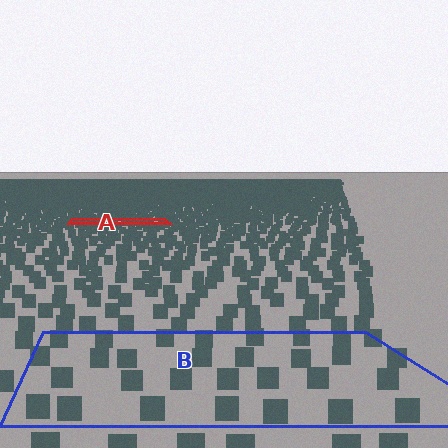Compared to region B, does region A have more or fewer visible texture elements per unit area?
Region A has more texture elements per unit area — they are packed more densely because it is farther away.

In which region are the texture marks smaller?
The texture marks are smaller in region A, because it is farther away.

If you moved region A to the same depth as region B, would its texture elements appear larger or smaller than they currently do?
They would appear larger. At a closer depth, the same texture elements are projected at a bigger on-screen size.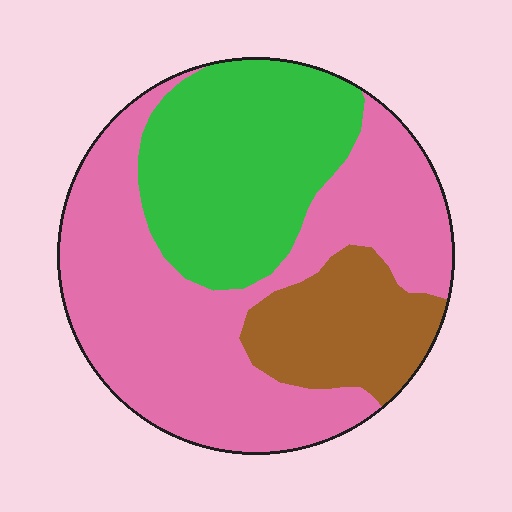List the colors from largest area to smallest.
From largest to smallest: pink, green, brown.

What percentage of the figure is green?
Green takes up between a quarter and a half of the figure.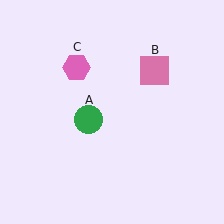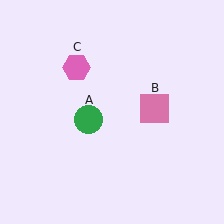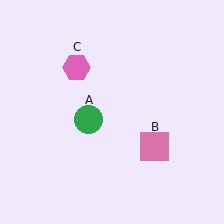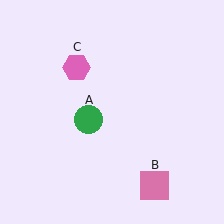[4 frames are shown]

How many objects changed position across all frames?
1 object changed position: pink square (object B).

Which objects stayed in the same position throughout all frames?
Green circle (object A) and pink hexagon (object C) remained stationary.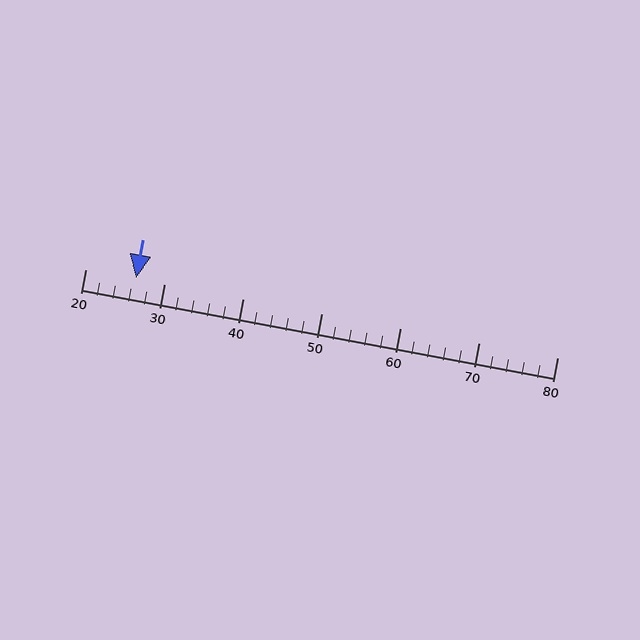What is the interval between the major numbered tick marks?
The major tick marks are spaced 10 units apart.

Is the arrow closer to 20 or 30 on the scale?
The arrow is closer to 30.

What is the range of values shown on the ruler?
The ruler shows values from 20 to 80.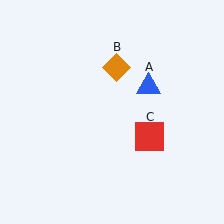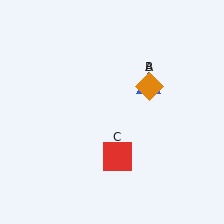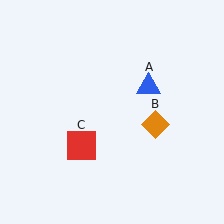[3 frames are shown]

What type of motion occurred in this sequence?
The orange diamond (object B), red square (object C) rotated clockwise around the center of the scene.